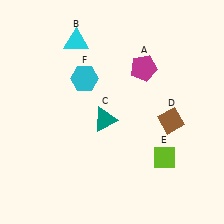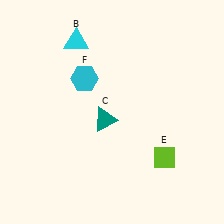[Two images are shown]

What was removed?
The magenta pentagon (A), the brown diamond (D) were removed in Image 2.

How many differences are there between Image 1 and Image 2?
There are 2 differences between the two images.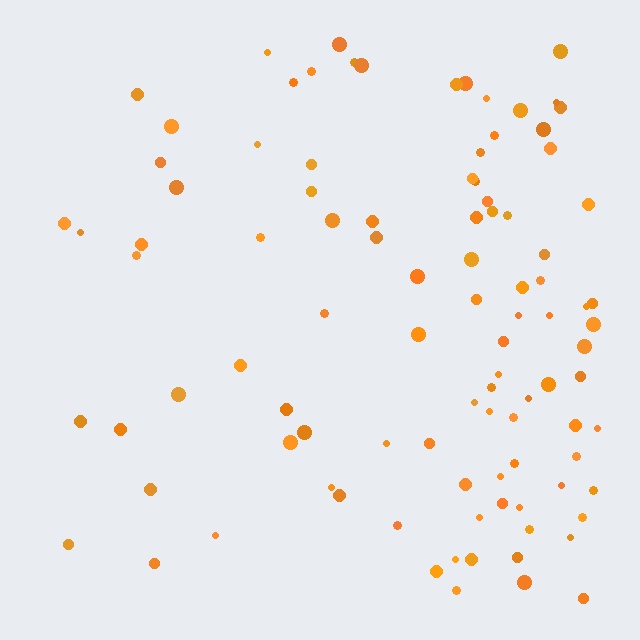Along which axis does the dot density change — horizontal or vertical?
Horizontal.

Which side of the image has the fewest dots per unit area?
The left.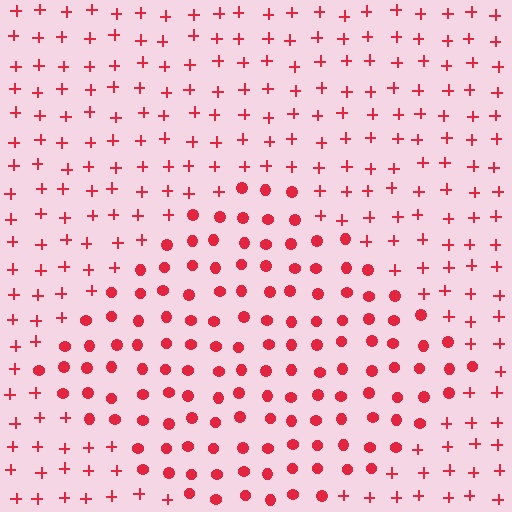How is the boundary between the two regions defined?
The boundary is defined by a change in element shape: circles inside vs. plus signs outside. All elements share the same color and spacing.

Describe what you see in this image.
The image is filled with small red elements arranged in a uniform grid. A diamond-shaped region contains circles, while the surrounding area contains plus signs. The boundary is defined purely by the change in element shape.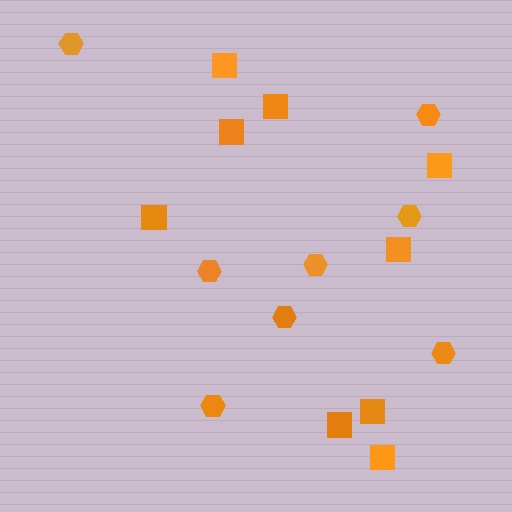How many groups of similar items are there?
There are 2 groups: one group of hexagons (8) and one group of squares (9).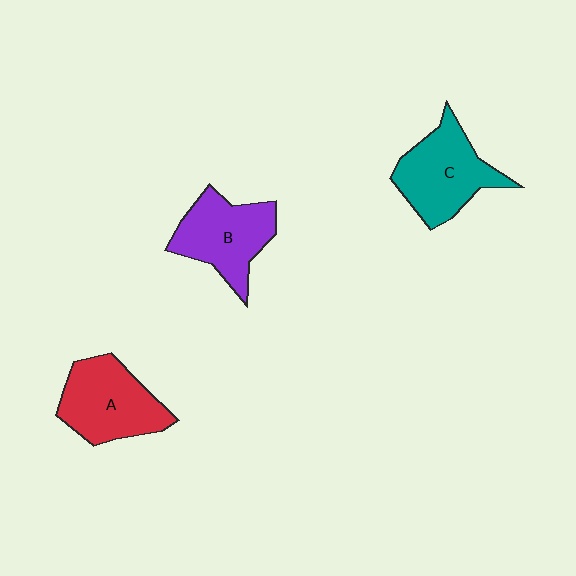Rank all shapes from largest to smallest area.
From largest to smallest: C (teal), A (red), B (purple).